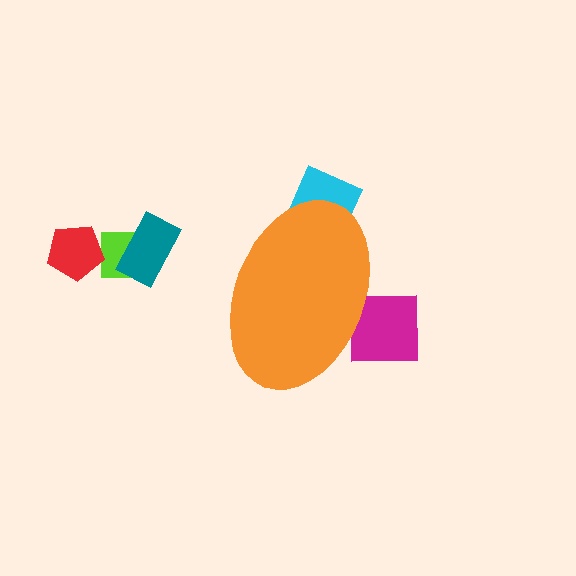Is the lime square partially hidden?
No, the lime square is fully visible.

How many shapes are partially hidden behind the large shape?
2 shapes are partially hidden.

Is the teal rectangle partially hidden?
No, the teal rectangle is fully visible.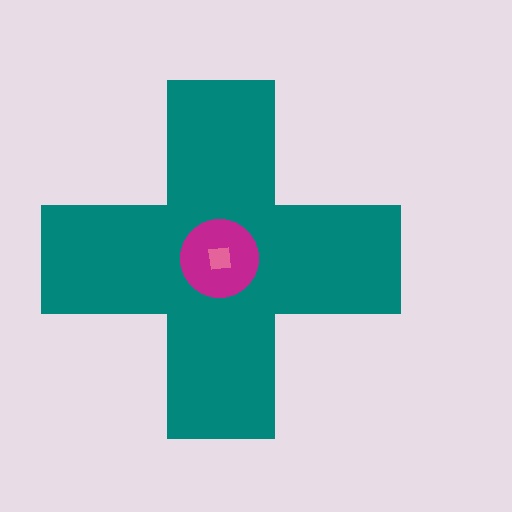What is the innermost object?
The pink square.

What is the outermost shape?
The teal cross.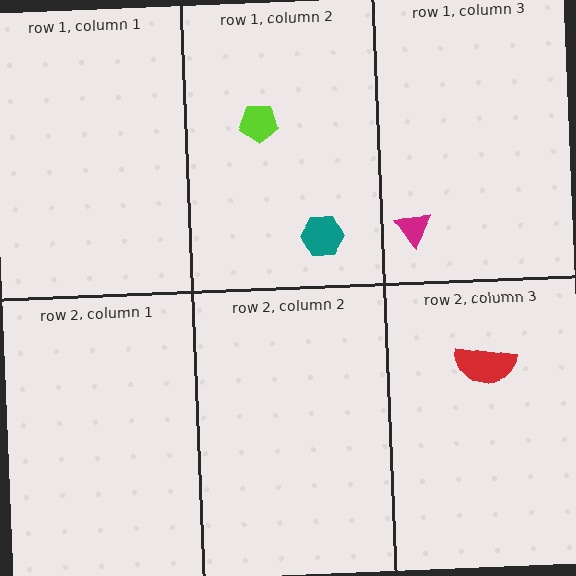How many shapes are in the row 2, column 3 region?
1.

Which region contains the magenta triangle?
The row 1, column 3 region.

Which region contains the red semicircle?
The row 2, column 3 region.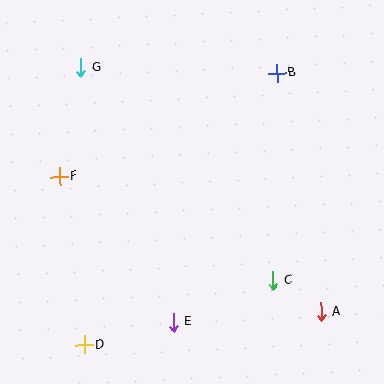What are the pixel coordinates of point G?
Point G is at (81, 68).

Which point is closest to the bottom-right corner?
Point A is closest to the bottom-right corner.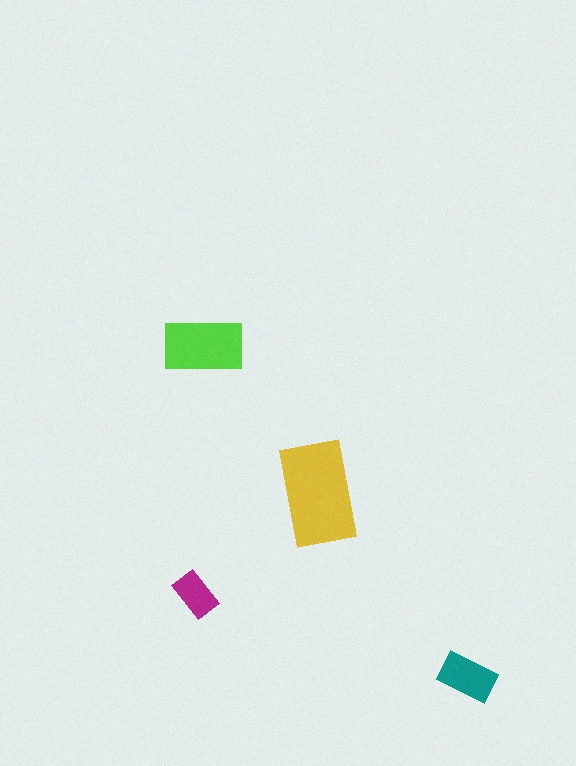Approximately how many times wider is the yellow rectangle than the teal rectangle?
About 2 times wider.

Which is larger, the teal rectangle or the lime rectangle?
The lime one.